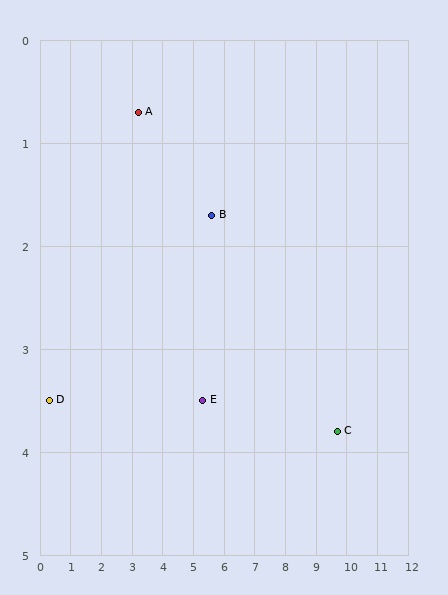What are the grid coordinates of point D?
Point D is at approximately (0.3, 3.5).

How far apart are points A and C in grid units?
Points A and C are about 7.2 grid units apart.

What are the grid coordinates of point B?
Point B is at approximately (5.6, 1.7).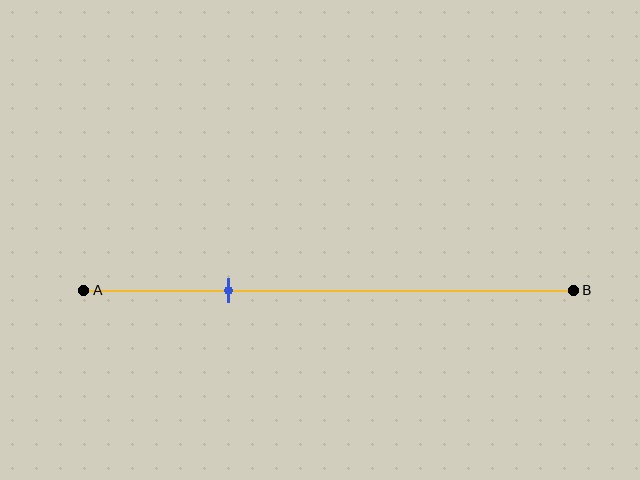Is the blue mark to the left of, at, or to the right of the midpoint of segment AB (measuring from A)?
The blue mark is to the left of the midpoint of segment AB.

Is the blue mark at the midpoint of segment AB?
No, the mark is at about 30% from A, not at the 50% midpoint.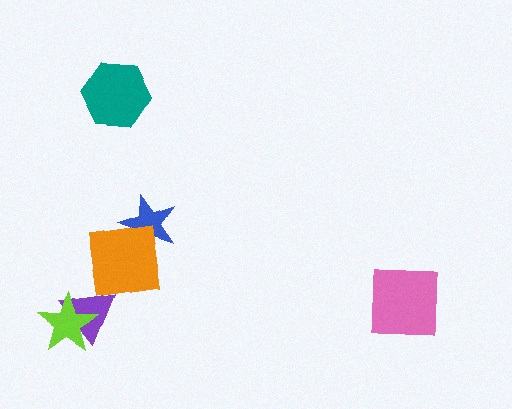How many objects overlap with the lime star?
1 object overlaps with the lime star.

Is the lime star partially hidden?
No, no other shape covers it.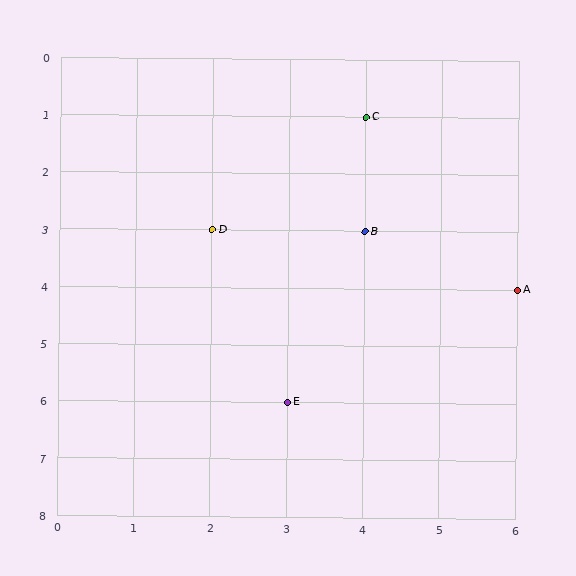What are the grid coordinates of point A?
Point A is at grid coordinates (6, 4).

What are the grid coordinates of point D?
Point D is at grid coordinates (2, 3).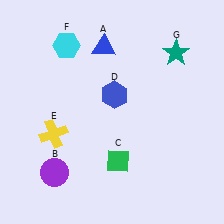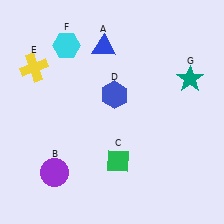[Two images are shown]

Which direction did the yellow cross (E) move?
The yellow cross (E) moved up.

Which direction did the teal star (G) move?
The teal star (G) moved down.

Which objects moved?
The objects that moved are: the yellow cross (E), the teal star (G).